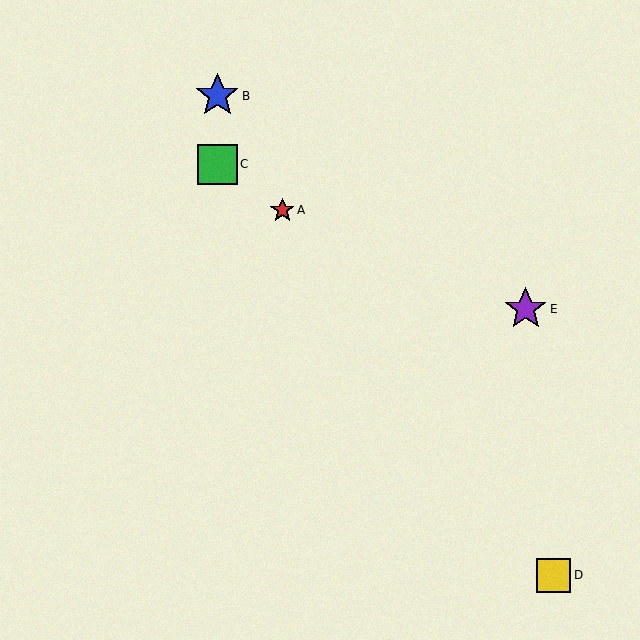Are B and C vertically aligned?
Yes, both are at x≈217.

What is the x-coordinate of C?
Object C is at x≈217.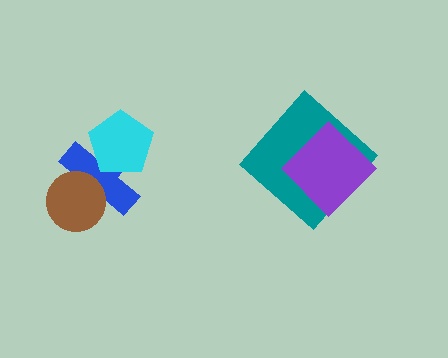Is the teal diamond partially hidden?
Yes, it is partially covered by another shape.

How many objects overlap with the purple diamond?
1 object overlaps with the purple diamond.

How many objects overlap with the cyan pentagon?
1 object overlaps with the cyan pentagon.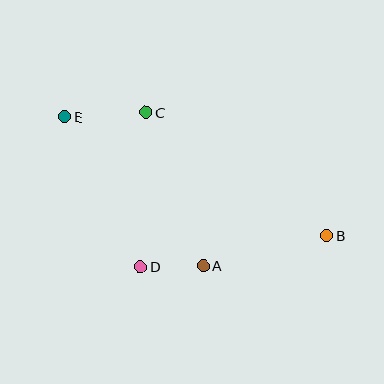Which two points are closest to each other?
Points A and D are closest to each other.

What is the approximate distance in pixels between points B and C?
The distance between B and C is approximately 218 pixels.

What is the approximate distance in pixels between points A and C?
The distance between A and C is approximately 164 pixels.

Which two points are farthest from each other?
Points B and E are farthest from each other.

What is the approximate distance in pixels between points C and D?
The distance between C and D is approximately 154 pixels.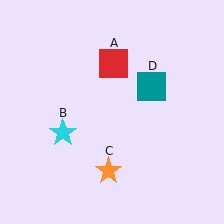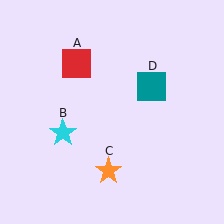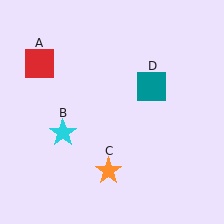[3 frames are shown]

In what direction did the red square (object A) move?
The red square (object A) moved left.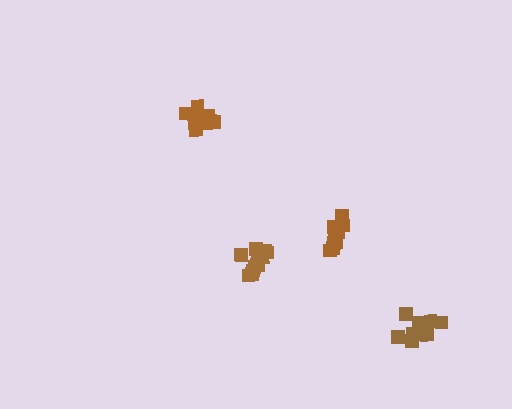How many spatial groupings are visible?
There are 4 spatial groupings.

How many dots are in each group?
Group 1: 13 dots, Group 2: 11 dots, Group 3: 9 dots, Group 4: 13 dots (46 total).